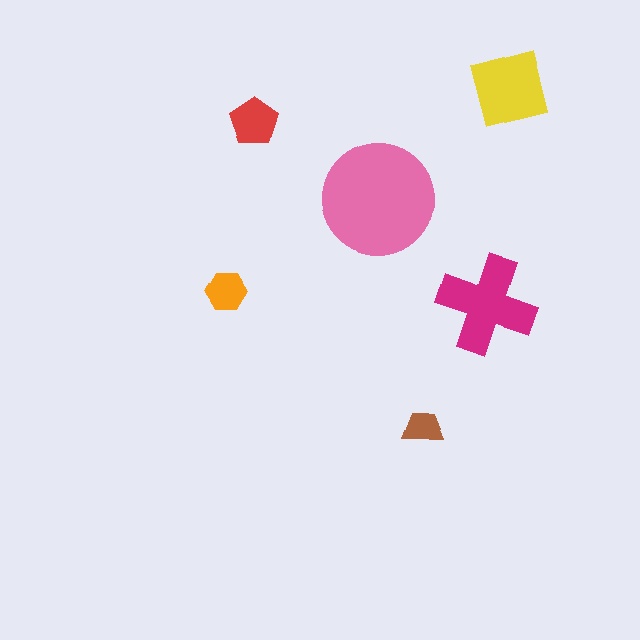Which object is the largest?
The pink circle.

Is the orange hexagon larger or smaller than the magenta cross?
Smaller.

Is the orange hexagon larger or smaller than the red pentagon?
Smaller.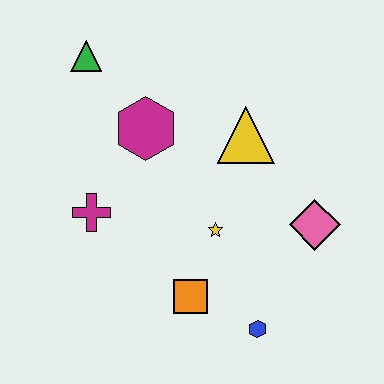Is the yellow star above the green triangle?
No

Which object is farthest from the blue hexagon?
The green triangle is farthest from the blue hexagon.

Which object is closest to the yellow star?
The orange square is closest to the yellow star.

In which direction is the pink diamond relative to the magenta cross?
The pink diamond is to the right of the magenta cross.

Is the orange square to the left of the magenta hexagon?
No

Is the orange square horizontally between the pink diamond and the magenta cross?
Yes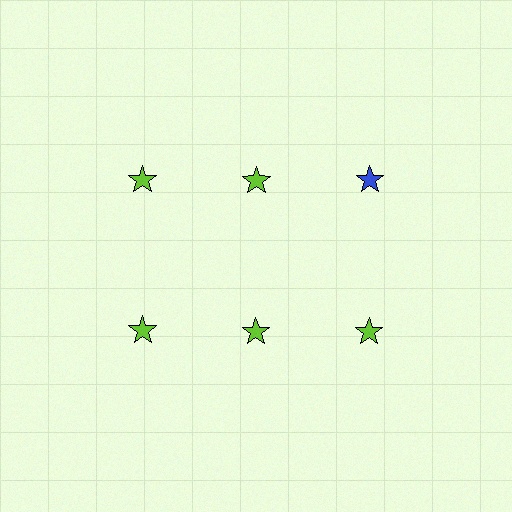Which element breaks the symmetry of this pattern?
The blue star in the top row, center column breaks the symmetry. All other shapes are lime stars.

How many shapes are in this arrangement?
There are 6 shapes arranged in a grid pattern.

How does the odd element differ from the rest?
It has a different color: blue instead of lime.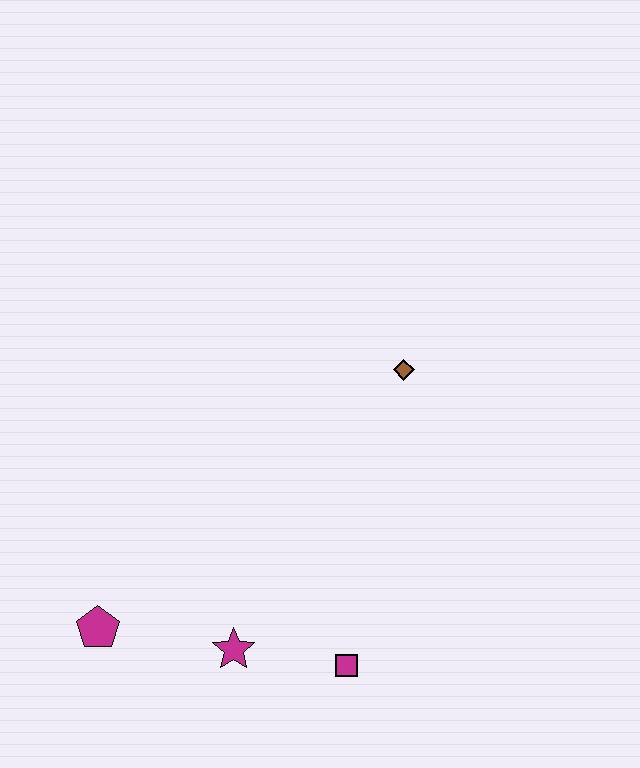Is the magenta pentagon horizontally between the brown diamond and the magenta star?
No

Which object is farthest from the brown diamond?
The magenta pentagon is farthest from the brown diamond.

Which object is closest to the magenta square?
The magenta star is closest to the magenta square.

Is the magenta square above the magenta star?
No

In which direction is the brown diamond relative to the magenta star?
The brown diamond is above the magenta star.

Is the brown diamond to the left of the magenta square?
No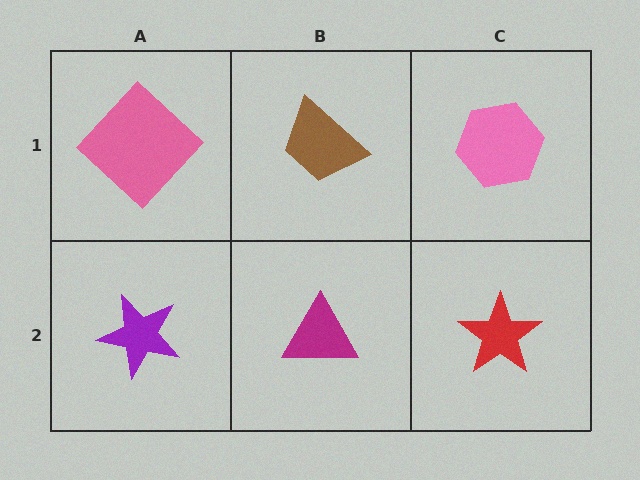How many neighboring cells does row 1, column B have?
3.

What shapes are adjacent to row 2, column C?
A pink hexagon (row 1, column C), a magenta triangle (row 2, column B).